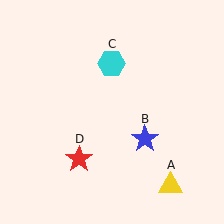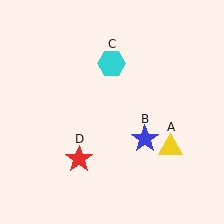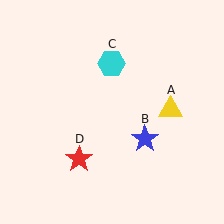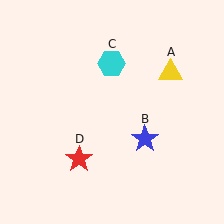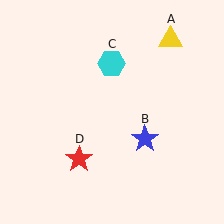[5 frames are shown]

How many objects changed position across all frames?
1 object changed position: yellow triangle (object A).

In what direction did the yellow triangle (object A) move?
The yellow triangle (object A) moved up.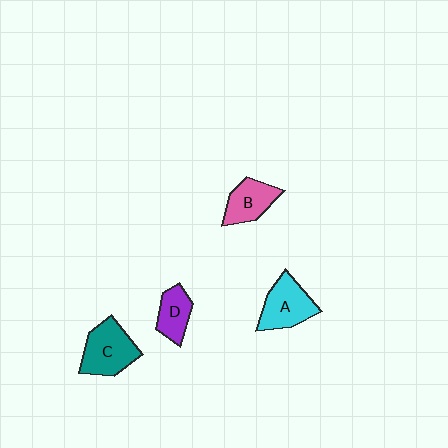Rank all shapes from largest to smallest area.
From largest to smallest: C (teal), A (cyan), B (pink), D (purple).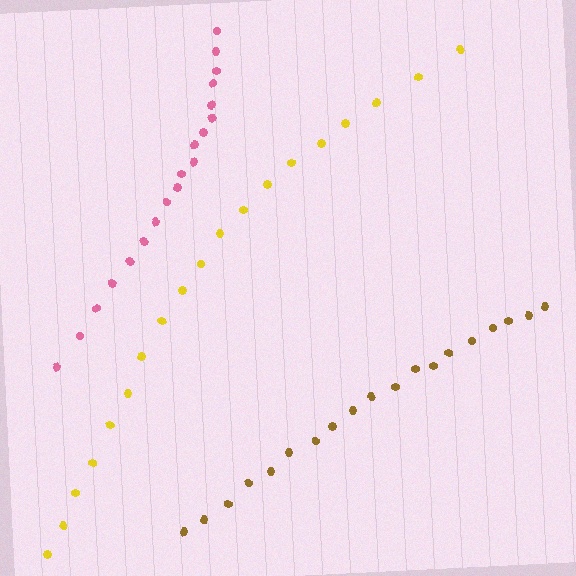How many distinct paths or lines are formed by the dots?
There are 3 distinct paths.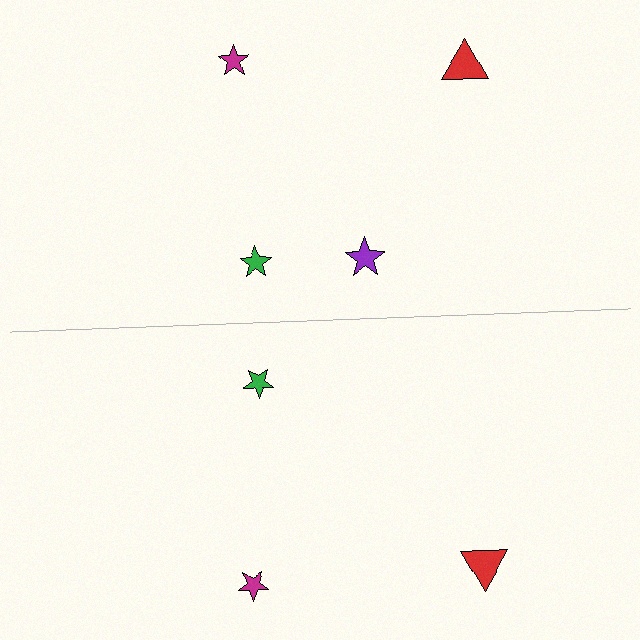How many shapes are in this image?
There are 7 shapes in this image.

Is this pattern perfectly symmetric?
No, the pattern is not perfectly symmetric. A purple star is missing from the bottom side.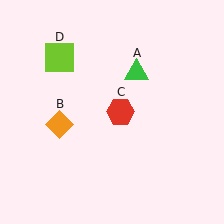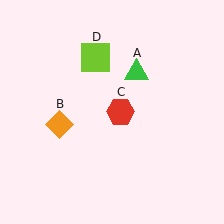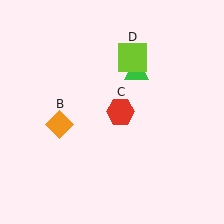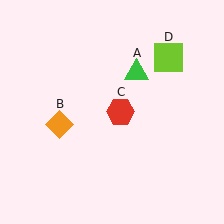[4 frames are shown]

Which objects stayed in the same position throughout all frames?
Green triangle (object A) and orange diamond (object B) and red hexagon (object C) remained stationary.